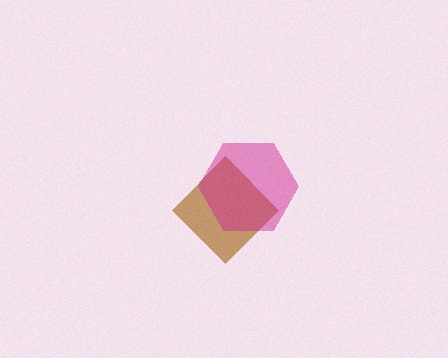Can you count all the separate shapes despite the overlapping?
Yes, there are 2 separate shapes.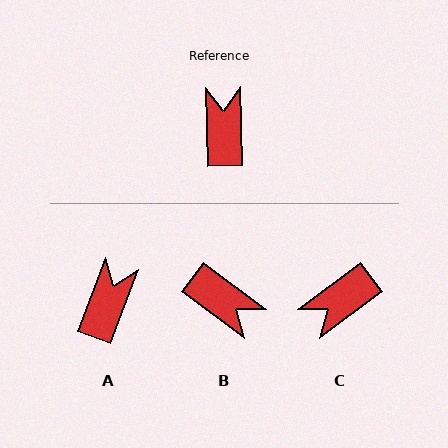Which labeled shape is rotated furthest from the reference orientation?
B, about 129 degrees away.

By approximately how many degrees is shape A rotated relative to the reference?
Approximately 23 degrees clockwise.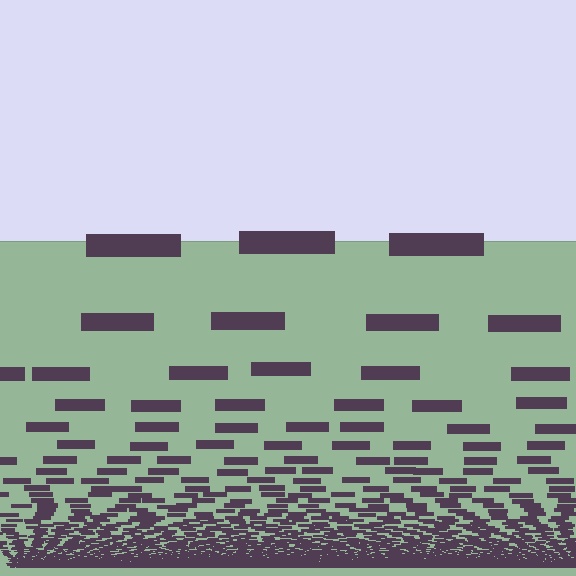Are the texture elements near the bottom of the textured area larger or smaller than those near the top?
Smaller. The gradient is inverted — elements near the bottom are smaller and denser.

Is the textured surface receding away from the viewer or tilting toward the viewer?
The surface appears to tilt toward the viewer. Texture elements get larger and sparser toward the top.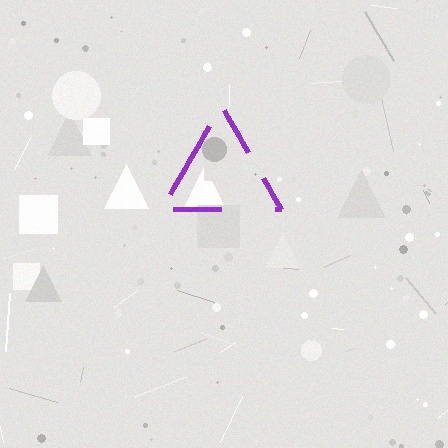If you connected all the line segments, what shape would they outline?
They would outline a triangle.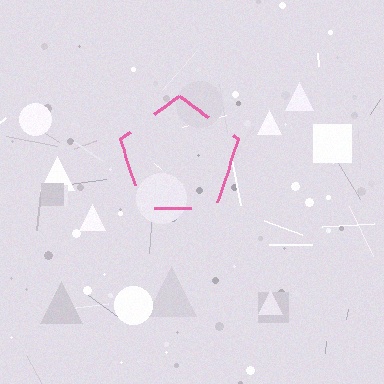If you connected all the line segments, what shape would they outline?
They would outline a pentagon.